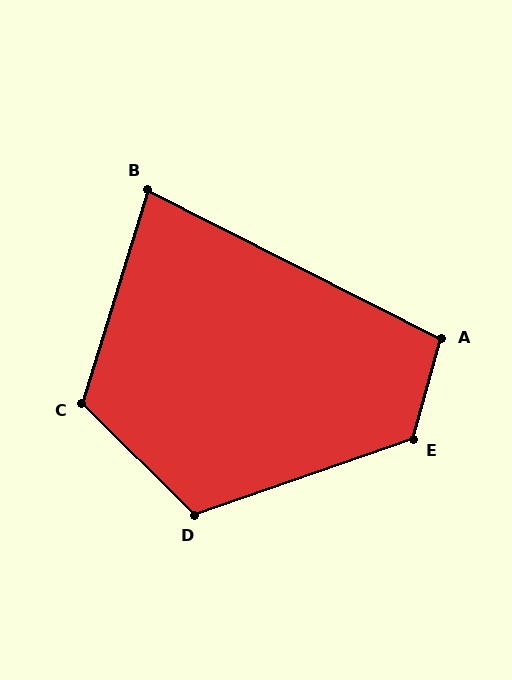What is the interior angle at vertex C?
Approximately 118 degrees (obtuse).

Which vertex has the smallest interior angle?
B, at approximately 80 degrees.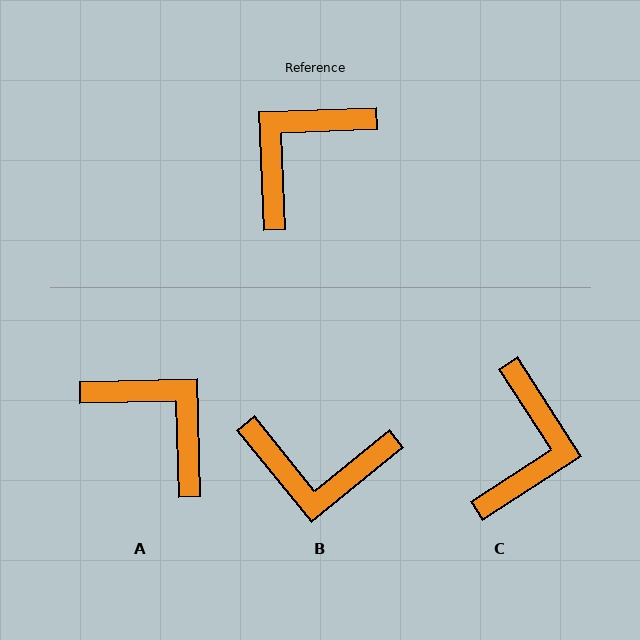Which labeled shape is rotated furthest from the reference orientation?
C, about 149 degrees away.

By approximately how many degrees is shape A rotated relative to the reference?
Approximately 91 degrees clockwise.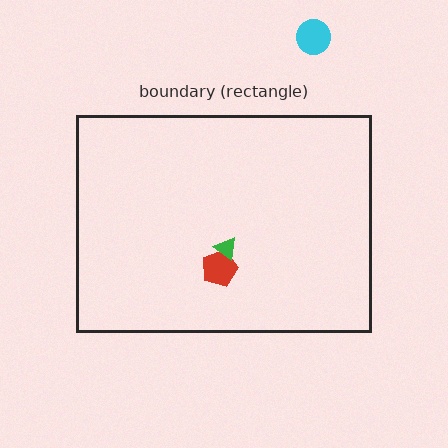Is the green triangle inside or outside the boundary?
Inside.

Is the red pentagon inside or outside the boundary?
Inside.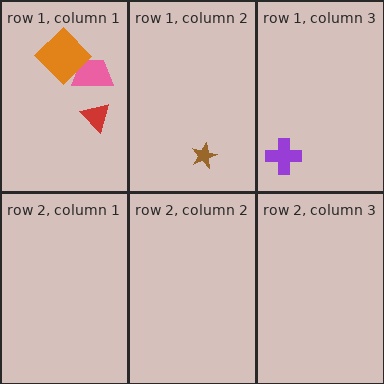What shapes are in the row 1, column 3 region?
The purple cross.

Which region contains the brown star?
The row 1, column 2 region.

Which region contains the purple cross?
The row 1, column 3 region.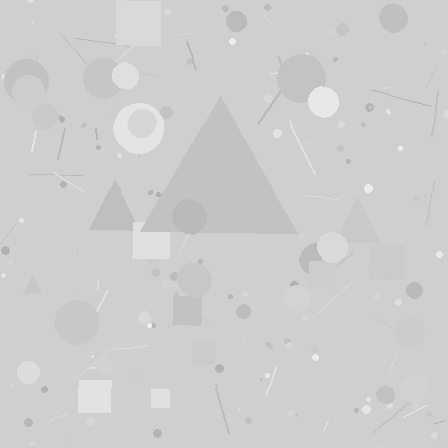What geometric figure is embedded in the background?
A triangle is embedded in the background.